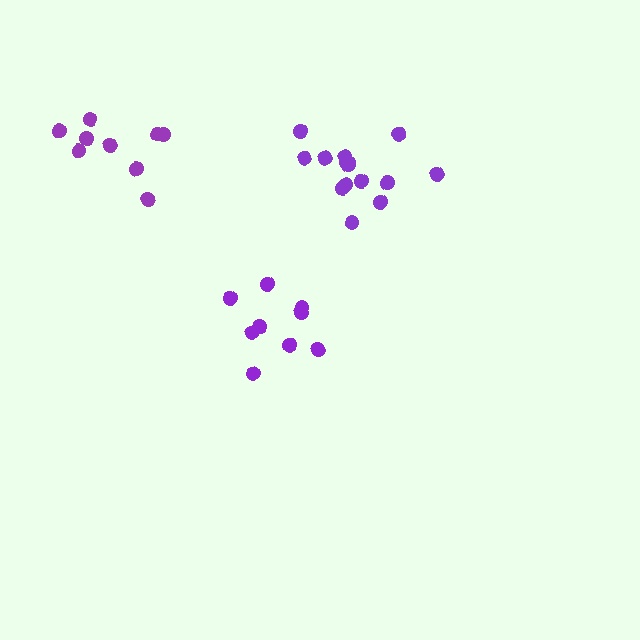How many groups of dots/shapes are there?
There are 3 groups.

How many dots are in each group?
Group 1: 15 dots, Group 2: 9 dots, Group 3: 9 dots (33 total).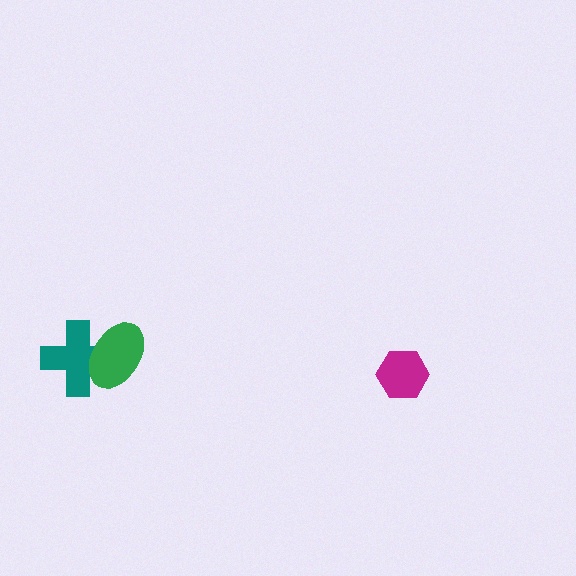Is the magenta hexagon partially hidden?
No, no other shape covers it.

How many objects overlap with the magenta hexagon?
0 objects overlap with the magenta hexagon.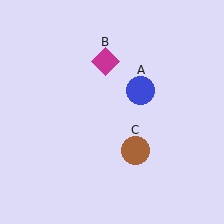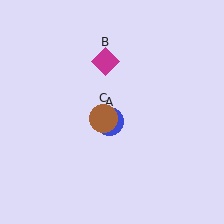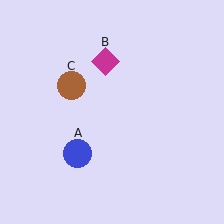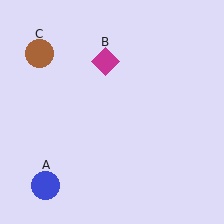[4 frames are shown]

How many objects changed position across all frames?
2 objects changed position: blue circle (object A), brown circle (object C).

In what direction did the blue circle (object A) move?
The blue circle (object A) moved down and to the left.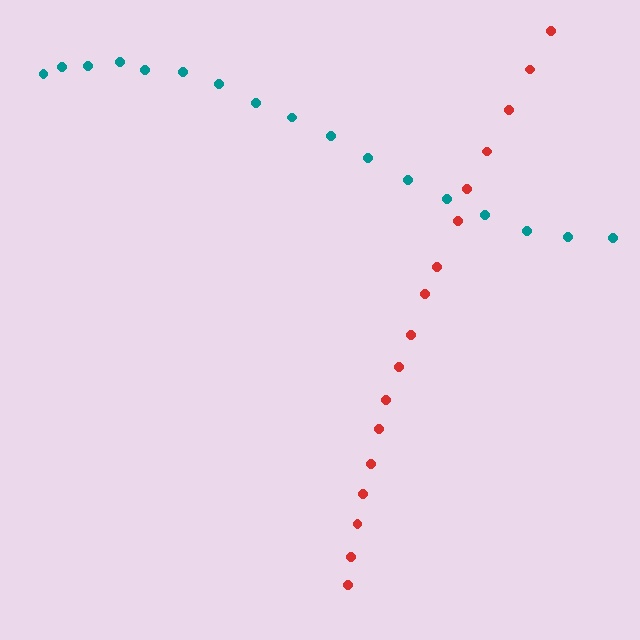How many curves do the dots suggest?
There are 2 distinct paths.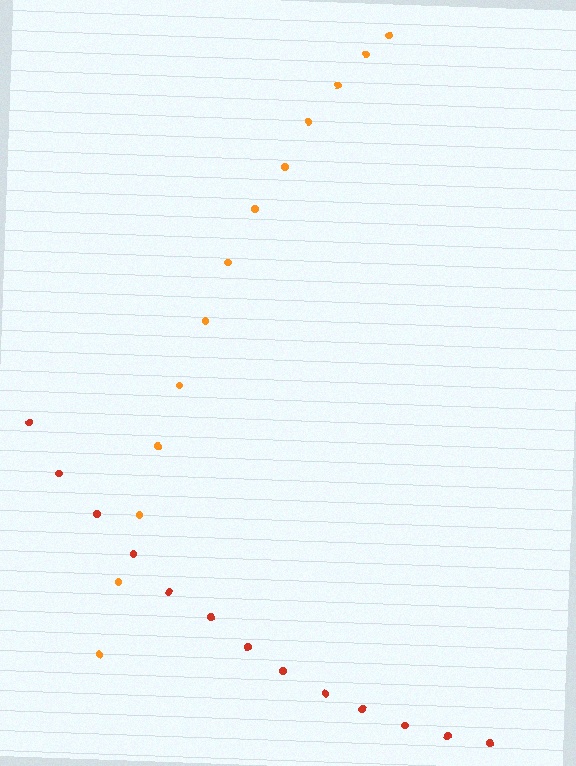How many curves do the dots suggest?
There are 2 distinct paths.